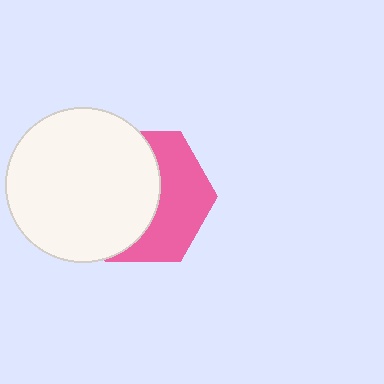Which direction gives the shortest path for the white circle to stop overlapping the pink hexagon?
Moving left gives the shortest separation.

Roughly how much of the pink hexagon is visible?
A small part of it is visible (roughly 45%).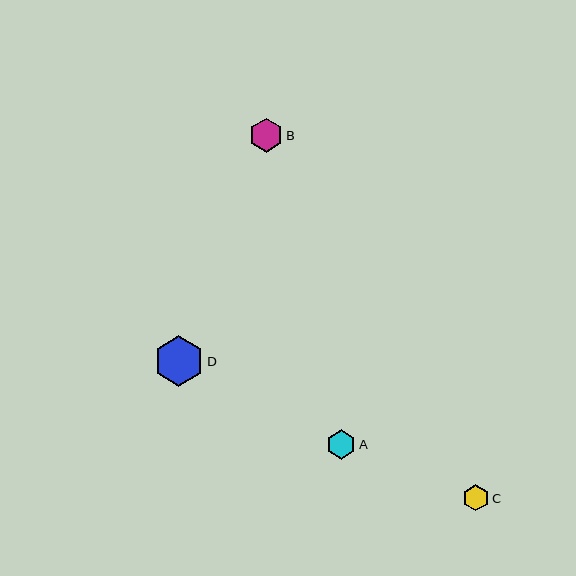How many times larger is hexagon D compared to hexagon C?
Hexagon D is approximately 1.9 times the size of hexagon C.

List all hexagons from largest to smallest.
From largest to smallest: D, B, A, C.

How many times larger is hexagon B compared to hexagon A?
Hexagon B is approximately 1.2 times the size of hexagon A.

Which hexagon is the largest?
Hexagon D is the largest with a size of approximately 51 pixels.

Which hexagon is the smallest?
Hexagon C is the smallest with a size of approximately 26 pixels.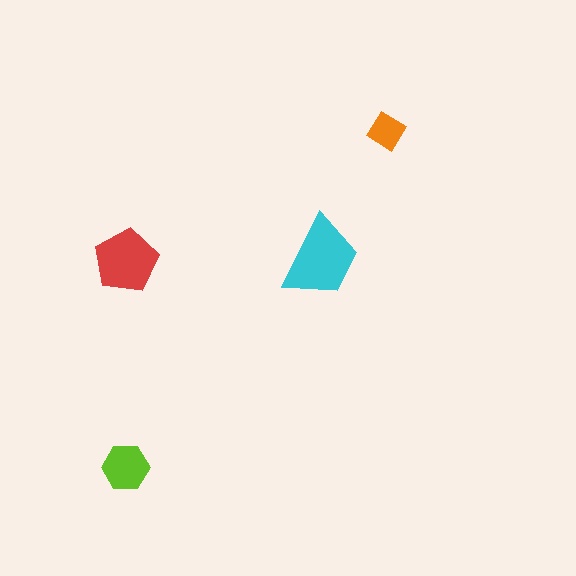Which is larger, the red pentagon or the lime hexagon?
The red pentagon.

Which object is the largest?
The cyan trapezoid.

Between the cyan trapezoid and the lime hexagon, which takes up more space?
The cyan trapezoid.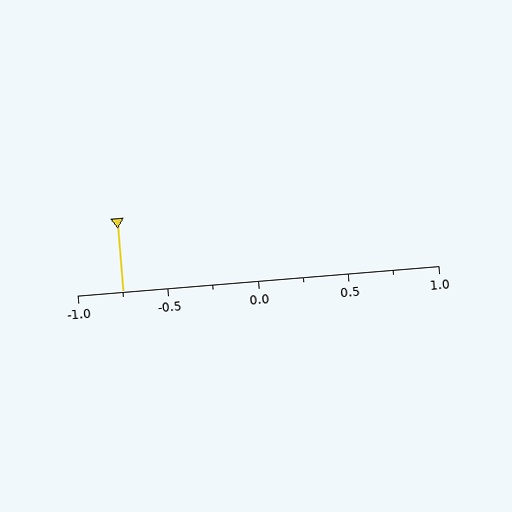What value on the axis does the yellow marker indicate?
The marker indicates approximately -0.75.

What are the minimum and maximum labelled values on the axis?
The axis runs from -1.0 to 1.0.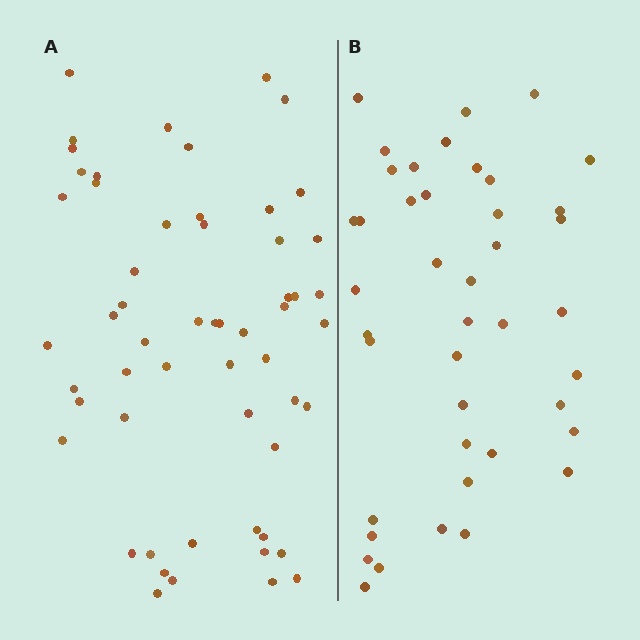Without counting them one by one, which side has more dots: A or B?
Region A (the left region) has more dots.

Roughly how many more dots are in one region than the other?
Region A has approximately 15 more dots than region B.